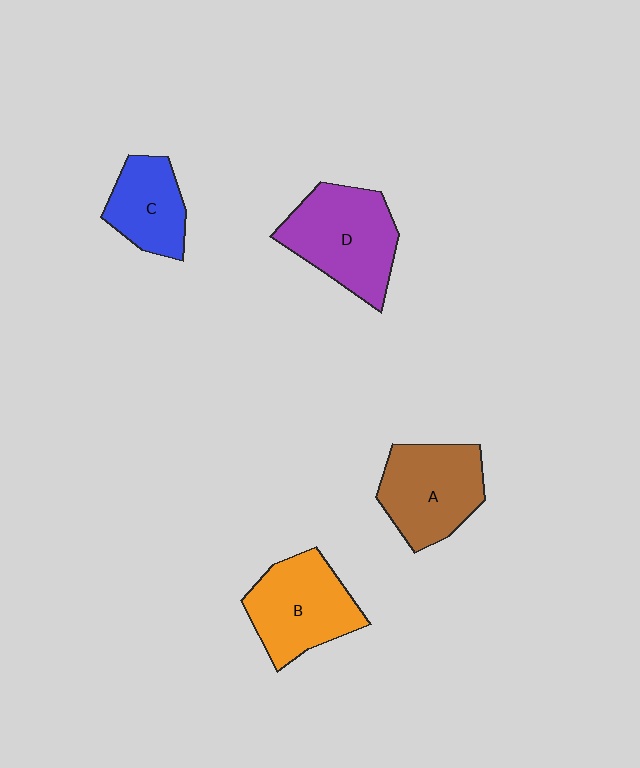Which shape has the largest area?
Shape D (purple).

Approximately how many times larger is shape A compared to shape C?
Approximately 1.4 times.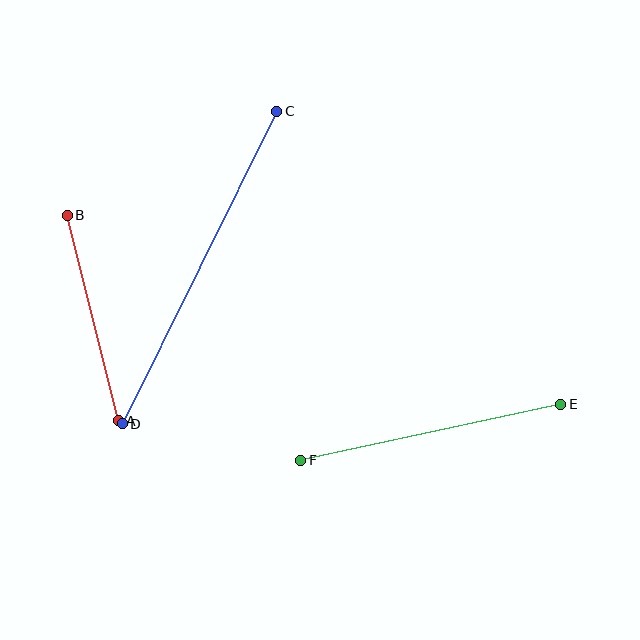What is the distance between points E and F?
The distance is approximately 266 pixels.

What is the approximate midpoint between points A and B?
The midpoint is at approximately (93, 318) pixels.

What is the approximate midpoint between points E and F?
The midpoint is at approximately (431, 432) pixels.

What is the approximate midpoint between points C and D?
The midpoint is at approximately (200, 268) pixels.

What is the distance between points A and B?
The distance is approximately 211 pixels.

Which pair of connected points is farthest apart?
Points C and D are farthest apart.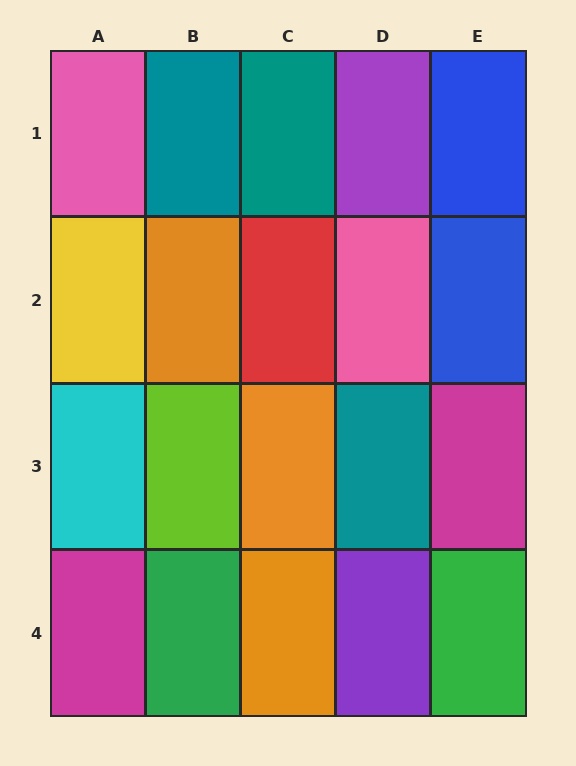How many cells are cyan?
1 cell is cyan.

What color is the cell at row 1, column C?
Teal.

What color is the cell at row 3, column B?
Lime.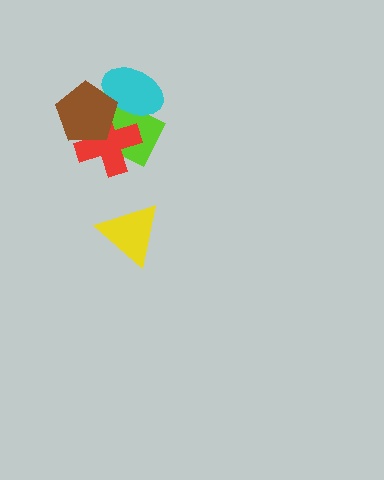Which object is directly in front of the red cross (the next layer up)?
The cyan ellipse is directly in front of the red cross.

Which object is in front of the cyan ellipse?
The brown pentagon is in front of the cyan ellipse.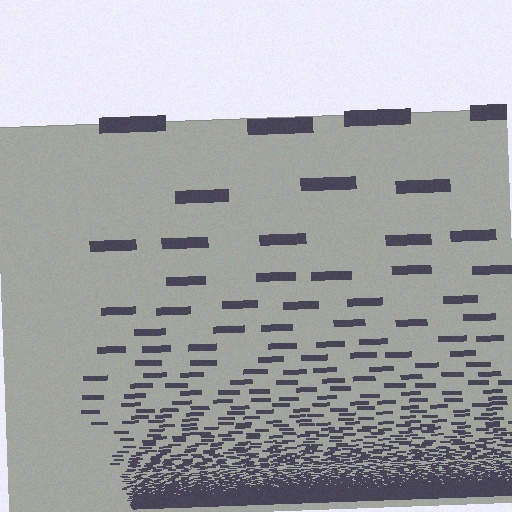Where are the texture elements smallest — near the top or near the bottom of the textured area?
Near the bottom.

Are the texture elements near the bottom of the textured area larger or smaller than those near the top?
Smaller. The gradient is inverted — elements near the bottom are smaller and denser.